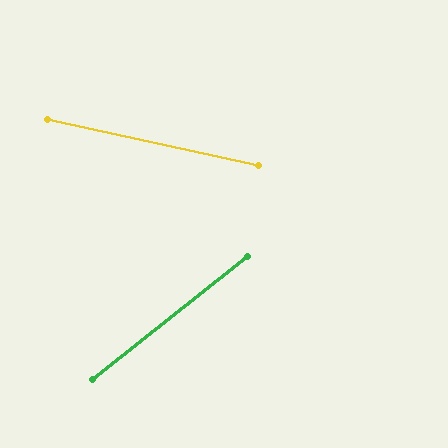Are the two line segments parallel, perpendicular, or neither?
Neither parallel nor perpendicular — they differ by about 51°.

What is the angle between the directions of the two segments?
Approximately 51 degrees.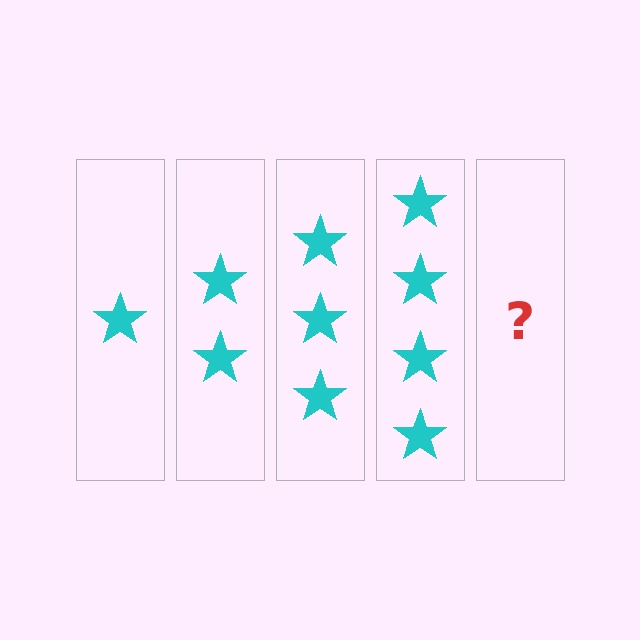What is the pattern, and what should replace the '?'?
The pattern is that each step adds one more star. The '?' should be 5 stars.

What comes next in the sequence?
The next element should be 5 stars.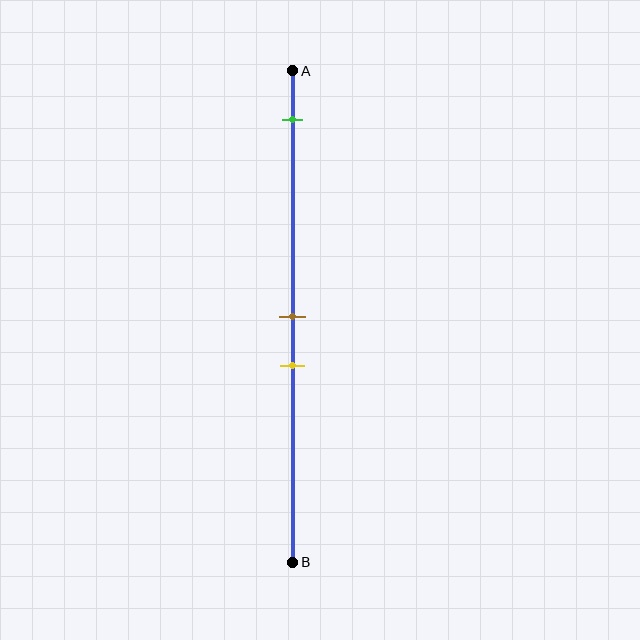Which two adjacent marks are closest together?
The brown and yellow marks are the closest adjacent pair.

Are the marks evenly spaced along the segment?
No, the marks are not evenly spaced.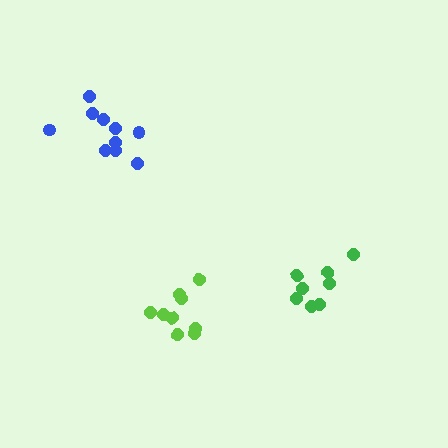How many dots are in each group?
Group 1: 8 dots, Group 2: 9 dots, Group 3: 10 dots (27 total).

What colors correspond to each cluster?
The clusters are colored: green, lime, blue.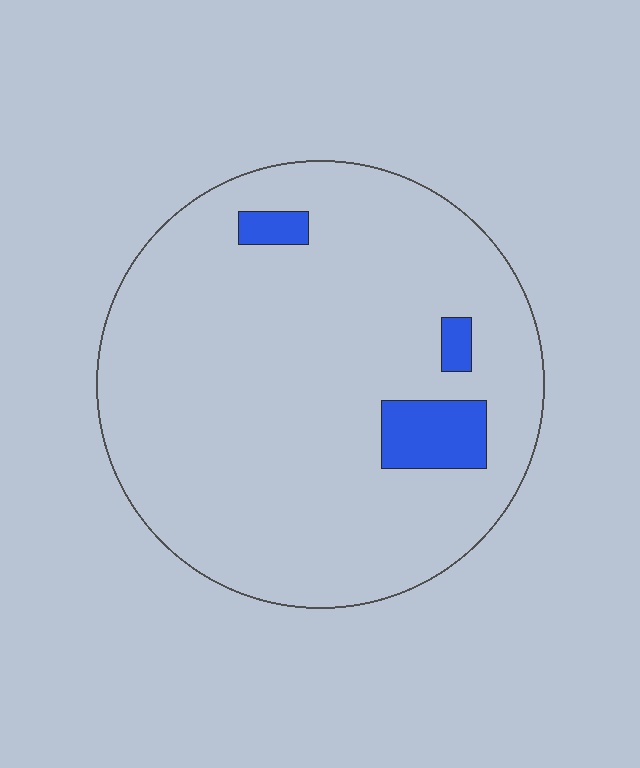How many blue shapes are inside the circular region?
3.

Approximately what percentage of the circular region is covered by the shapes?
Approximately 5%.